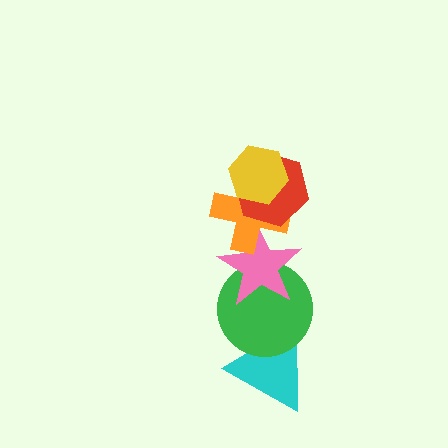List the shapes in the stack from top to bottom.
From top to bottom: the yellow hexagon, the red hexagon, the orange cross, the pink star, the green circle, the cyan triangle.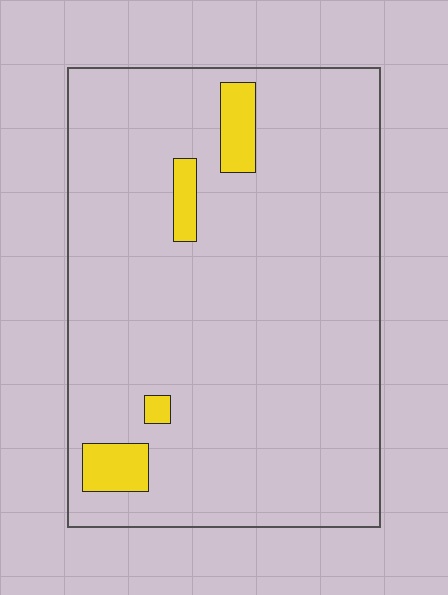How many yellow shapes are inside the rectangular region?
4.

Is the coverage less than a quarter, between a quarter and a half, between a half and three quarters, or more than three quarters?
Less than a quarter.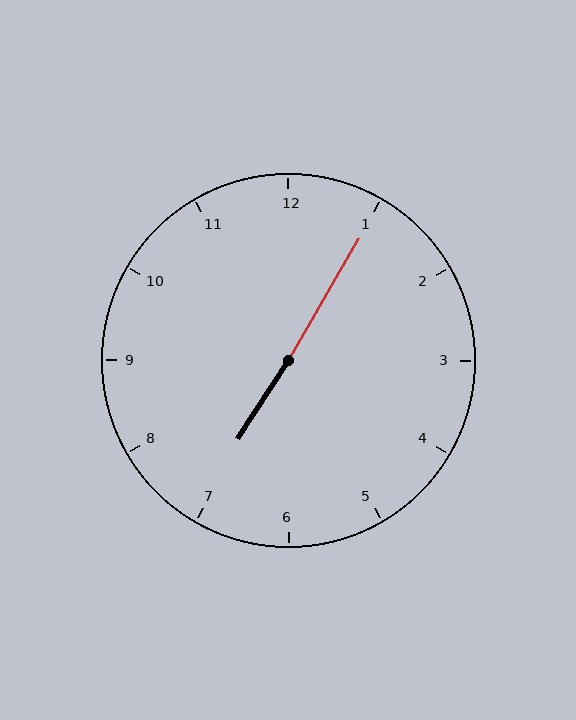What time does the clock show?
7:05.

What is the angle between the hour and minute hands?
Approximately 178 degrees.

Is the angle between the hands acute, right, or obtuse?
It is obtuse.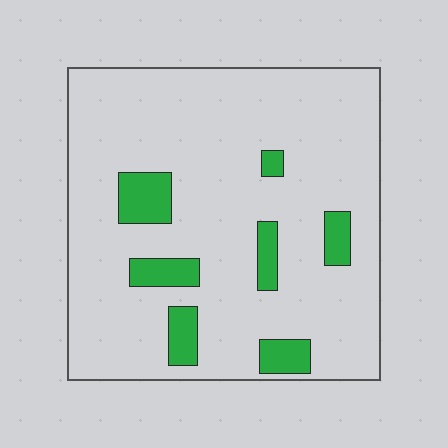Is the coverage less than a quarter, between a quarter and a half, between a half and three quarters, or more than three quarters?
Less than a quarter.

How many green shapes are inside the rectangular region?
7.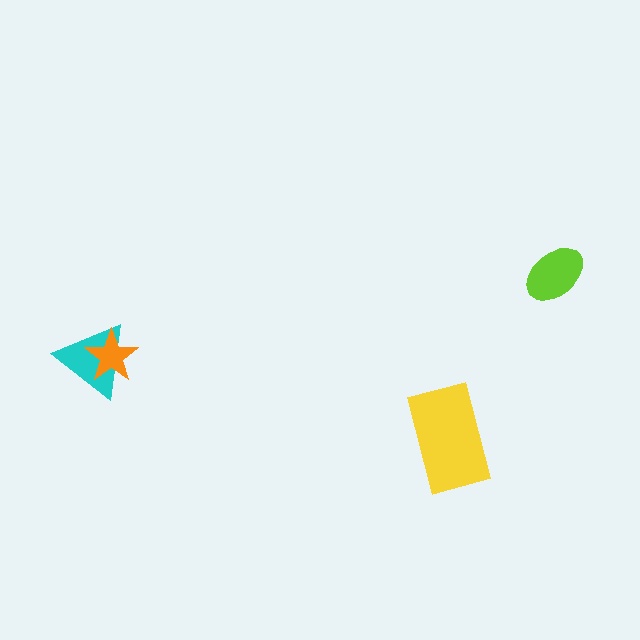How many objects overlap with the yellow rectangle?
0 objects overlap with the yellow rectangle.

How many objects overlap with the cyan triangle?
1 object overlaps with the cyan triangle.